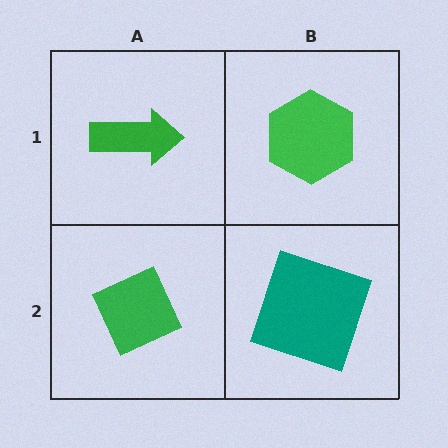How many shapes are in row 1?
2 shapes.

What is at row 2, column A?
A green diamond.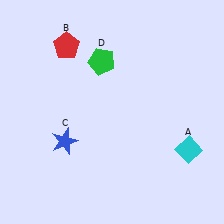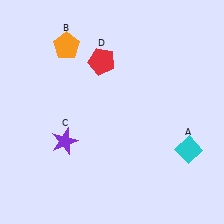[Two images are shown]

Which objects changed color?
B changed from red to orange. C changed from blue to purple. D changed from green to red.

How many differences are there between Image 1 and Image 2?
There are 3 differences between the two images.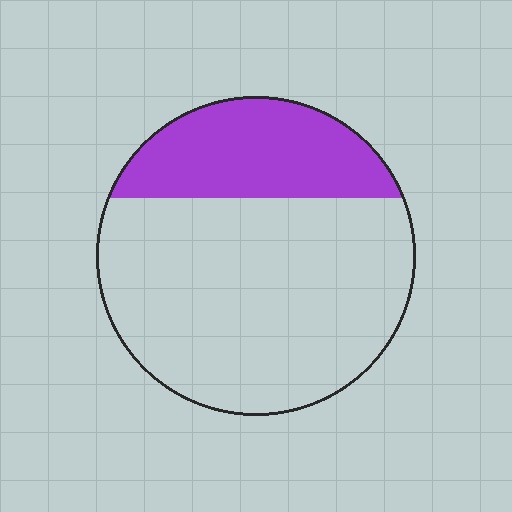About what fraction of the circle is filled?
About one quarter (1/4).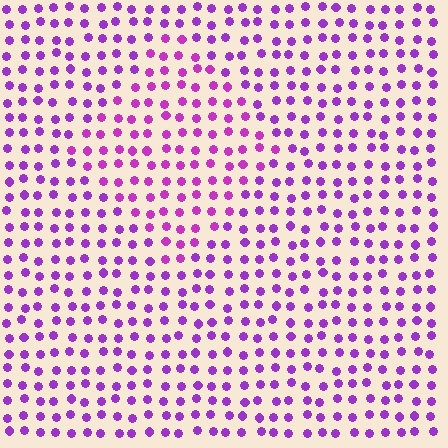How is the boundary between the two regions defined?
The boundary is defined purely by a slight shift in hue (about 21 degrees). Spacing, size, and orientation are identical on both sides.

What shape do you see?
I see a diamond.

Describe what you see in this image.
The image is filled with small purple elements in a uniform arrangement. A diamond-shaped region is visible where the elements are tinted to a slightly different hue, forming a subtle color boundary.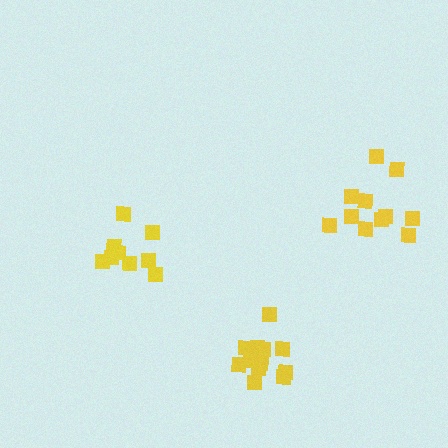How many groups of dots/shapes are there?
There are 3 groups.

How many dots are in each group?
Group 1: 13 dots, Group 2: 11 dots, Group 3: 10 dots (34 total).